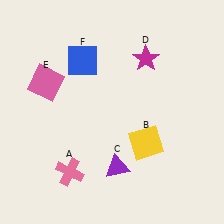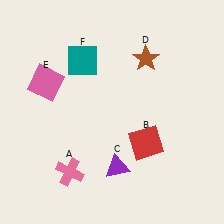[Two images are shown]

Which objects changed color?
B changed from yellow to red. D changed from magenta to brown. F changed from blue to teal.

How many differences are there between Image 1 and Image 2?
There are 3 differences between the two images.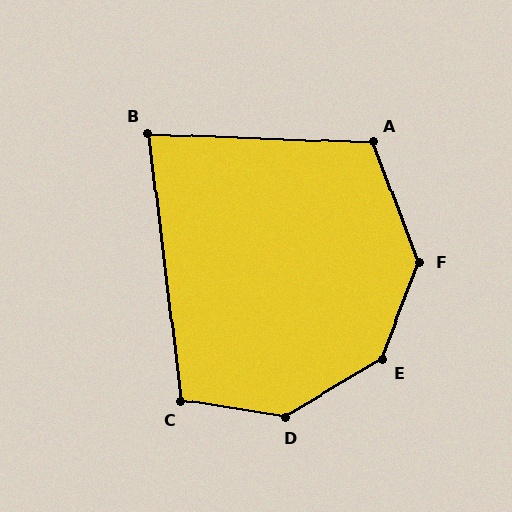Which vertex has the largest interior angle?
E, at approximately 141 degrees.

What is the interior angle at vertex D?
Approximately 141 degrees (obtuse).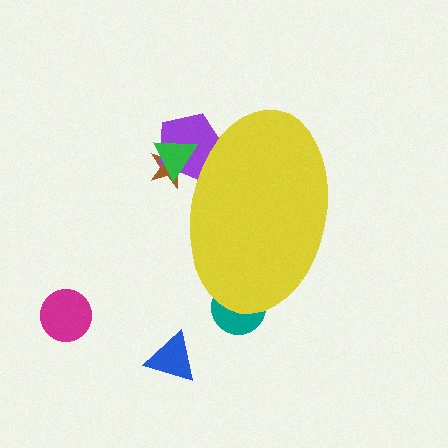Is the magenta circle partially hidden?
No, the magenta circle is fully visible.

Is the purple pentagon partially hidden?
Yes, the purple pentagon is partially hidden behind the yellow ellipse.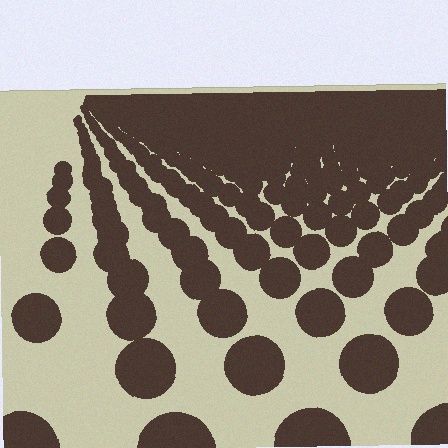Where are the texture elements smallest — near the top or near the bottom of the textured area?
Near the top.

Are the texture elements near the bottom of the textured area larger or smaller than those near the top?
Larger. Near the bottom, elements are closer to the viewer and appear at a bigger on-screen size.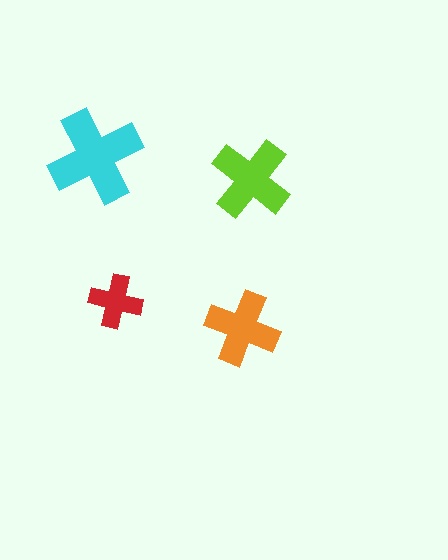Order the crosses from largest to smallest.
the cyan one, the lime one, the orange one, the red one.